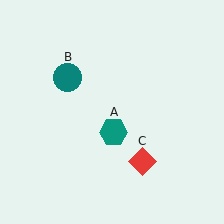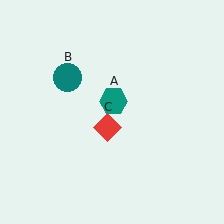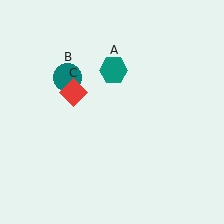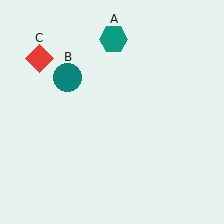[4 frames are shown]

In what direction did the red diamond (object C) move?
The red diamond (object C) moved up and to the left.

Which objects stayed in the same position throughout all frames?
Teal circle (object B) remained stationary.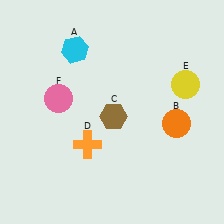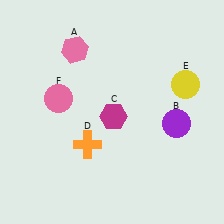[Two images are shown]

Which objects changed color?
A changed from cyan to pink. B changed from orange to purple. C changed from brown to magenta.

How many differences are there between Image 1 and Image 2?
There are 3 differences between the two images.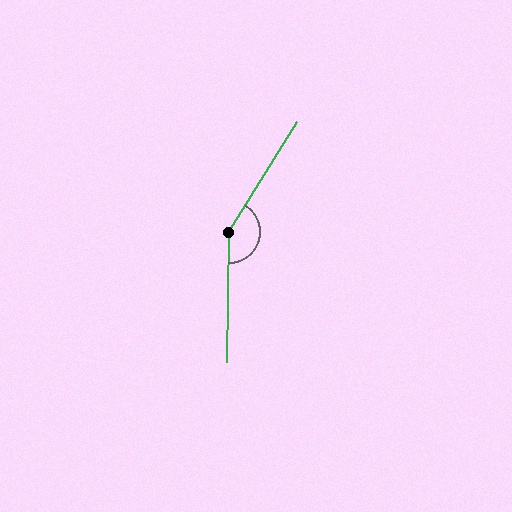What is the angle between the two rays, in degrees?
Approximately 149 degrees.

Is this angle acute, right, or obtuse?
It is obtuse.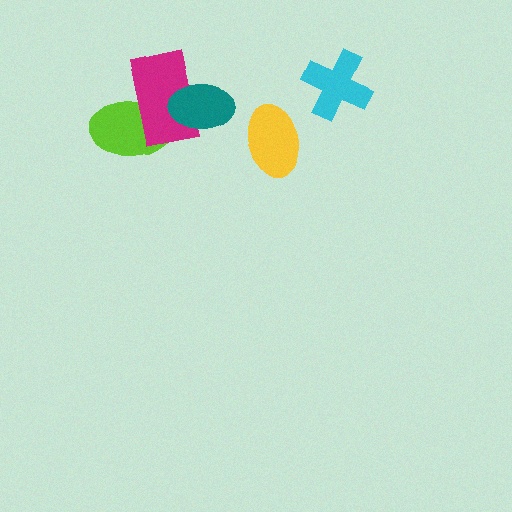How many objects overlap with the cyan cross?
0 objects overlap with the cyan cross.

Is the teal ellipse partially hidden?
No, no other shape covers it.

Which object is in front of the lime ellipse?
The magenta rectangle is in front of the lime ellipse.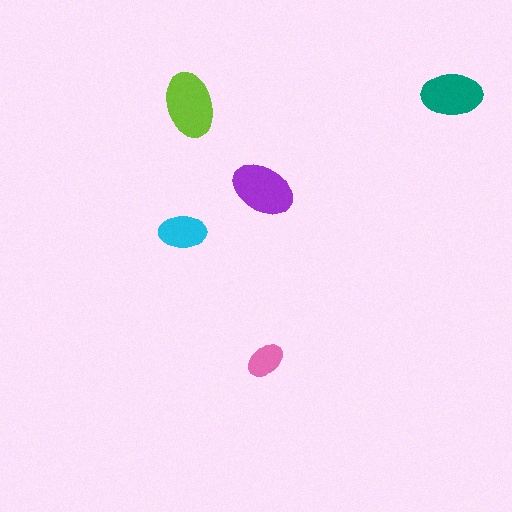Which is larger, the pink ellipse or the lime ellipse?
The lime one.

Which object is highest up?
The teal ellipse is topmost.